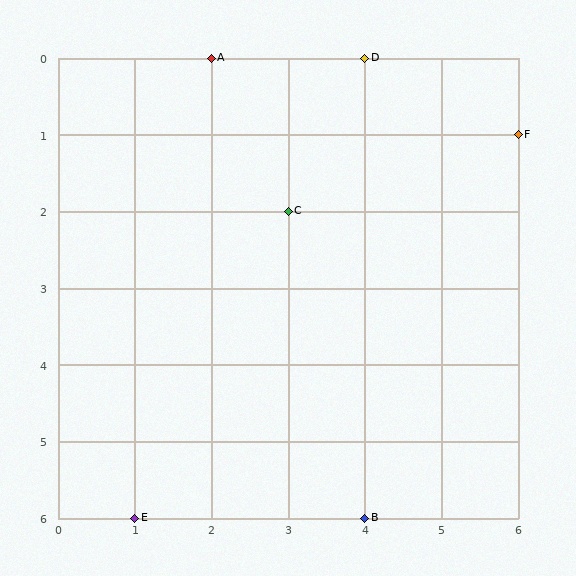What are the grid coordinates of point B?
Point B is at grid coordinates (4, 6).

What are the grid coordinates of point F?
Point F is at grid coordinates (6, 1).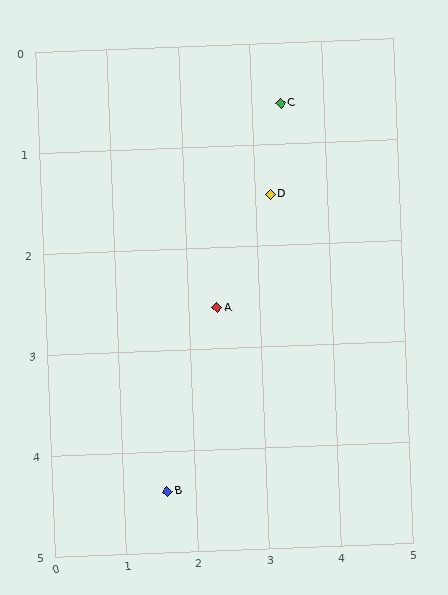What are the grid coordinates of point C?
Point C is at approximately (3.4, 0.6).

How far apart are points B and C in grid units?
Points B and C are about 4.2 grid units apart.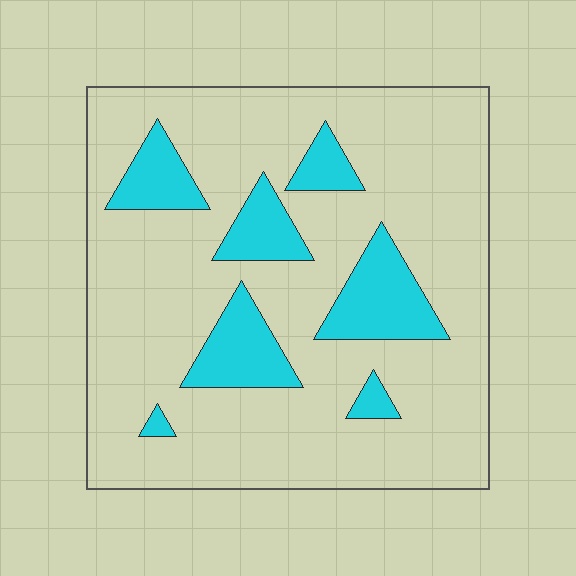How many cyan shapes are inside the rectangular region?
7.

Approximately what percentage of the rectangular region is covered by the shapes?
Approximately 20%.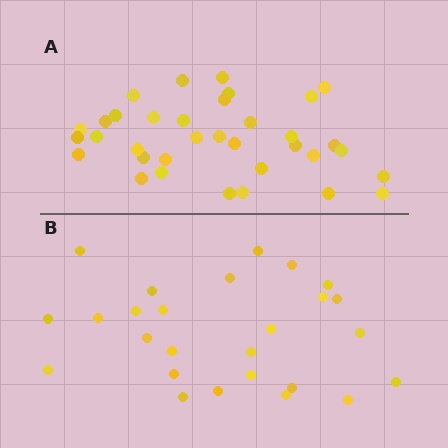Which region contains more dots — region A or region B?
Region A (the top region) has more dots.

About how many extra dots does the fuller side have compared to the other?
Region A has roughly 8 or so more dots than region B.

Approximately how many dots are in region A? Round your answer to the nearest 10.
About 40 dots. (The exact count is 35, which rounds to 40.)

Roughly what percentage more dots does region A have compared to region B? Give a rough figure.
About 35% more.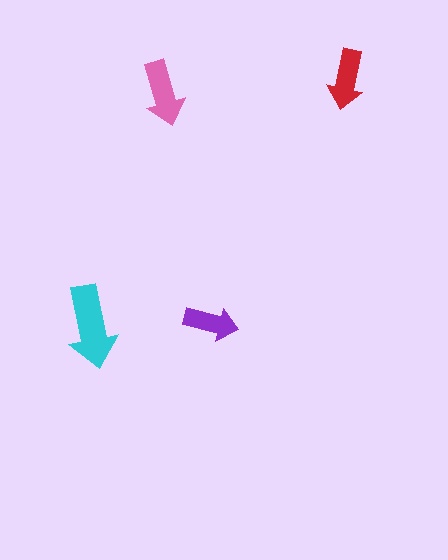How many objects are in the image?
There are 4 objects in the image.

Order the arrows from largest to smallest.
the cyan one, the pink one, the red one, the purple one.